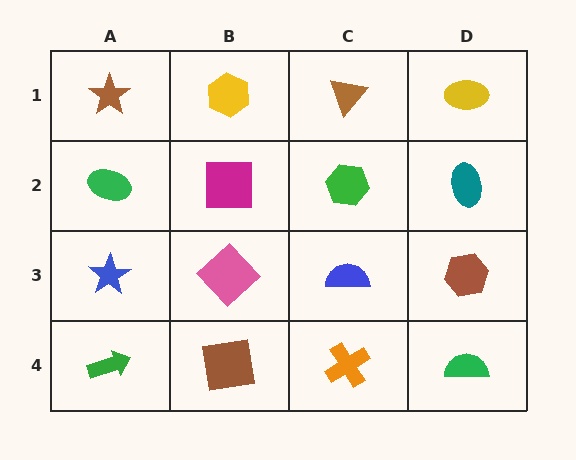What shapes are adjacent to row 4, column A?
A blue star (row 3, column A), a brown square (row 4, column B).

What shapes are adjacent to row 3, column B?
A magenta square (row 2, column B), a brown square (row 4, column B), a blue star (row 3, column A), a blue semicircle (row 3, column C).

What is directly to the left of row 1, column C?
A yellow hexagon.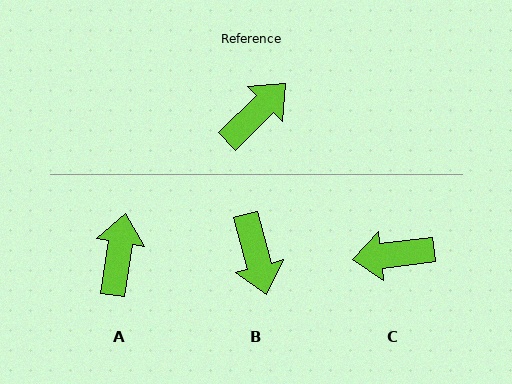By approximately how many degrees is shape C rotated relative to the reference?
Approximately 142 degrees counter-clockwise.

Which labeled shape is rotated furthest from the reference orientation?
C, about 142 degrees away.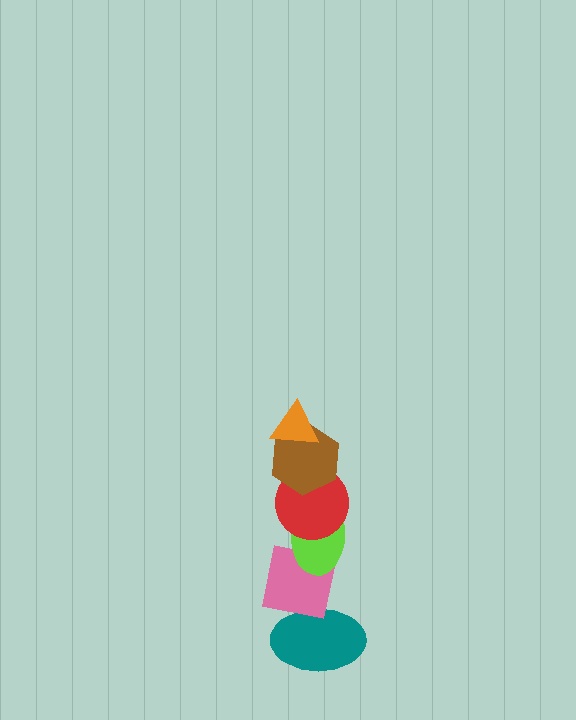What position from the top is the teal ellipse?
The teal ellipse is 6th from the top.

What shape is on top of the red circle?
The brown hexagon is on top of the red circle.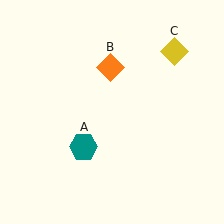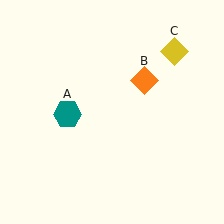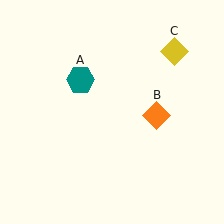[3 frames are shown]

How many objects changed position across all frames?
2 objects changed position: teal hexagon (object A), orange diamond (object B).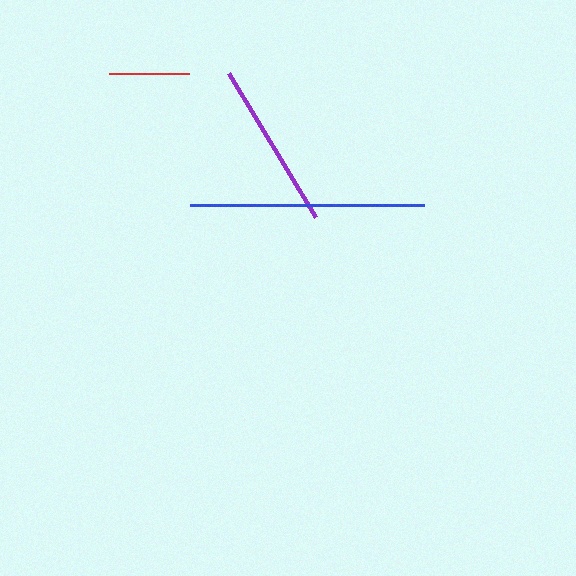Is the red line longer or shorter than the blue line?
The blue line is longer than the red line.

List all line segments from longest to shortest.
From longest to shortest: blue, purple, red.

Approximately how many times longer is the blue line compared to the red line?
The blue line is approximately 2.9 times the length of the red line.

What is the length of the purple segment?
The purple segment is approximately 169 pixels long.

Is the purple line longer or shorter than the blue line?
The blue line is longer than the purple line.